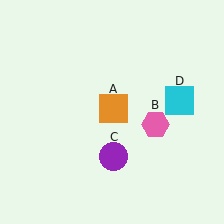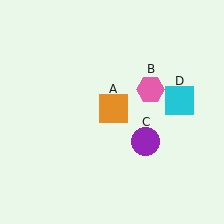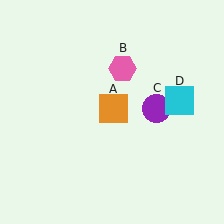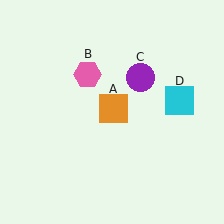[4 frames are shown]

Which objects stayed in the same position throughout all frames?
Orange square (object A) and cyan square (object D) remained stationary.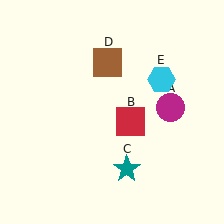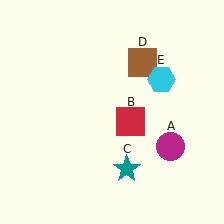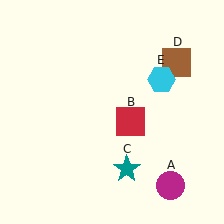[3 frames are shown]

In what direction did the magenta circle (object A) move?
The magenta circle (object A) moved down.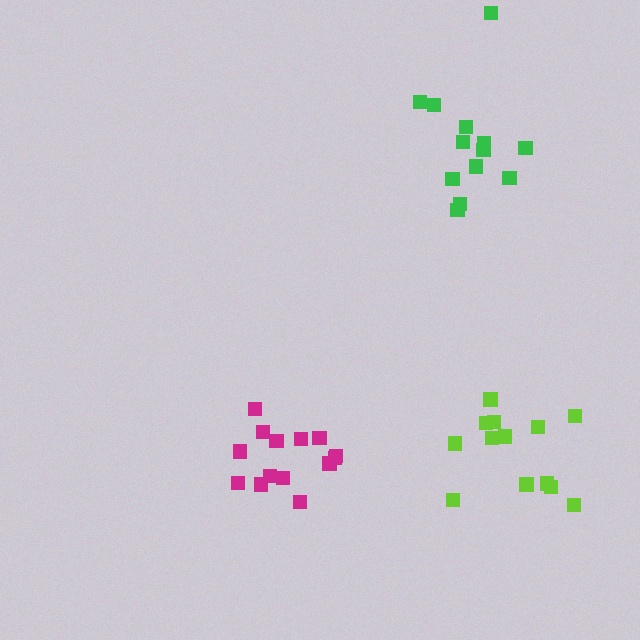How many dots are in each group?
Group 1: 14 dots, Group 2: 13 dots, Group 3: 13 dots (40 total).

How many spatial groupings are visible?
There are 3 spatial groupings.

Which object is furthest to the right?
The lime cluster is rightmost.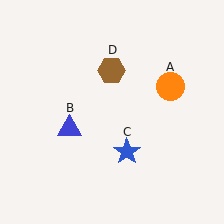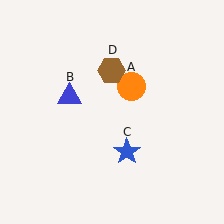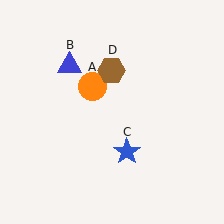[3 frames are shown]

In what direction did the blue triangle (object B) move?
The blue triangle (object B) moved up.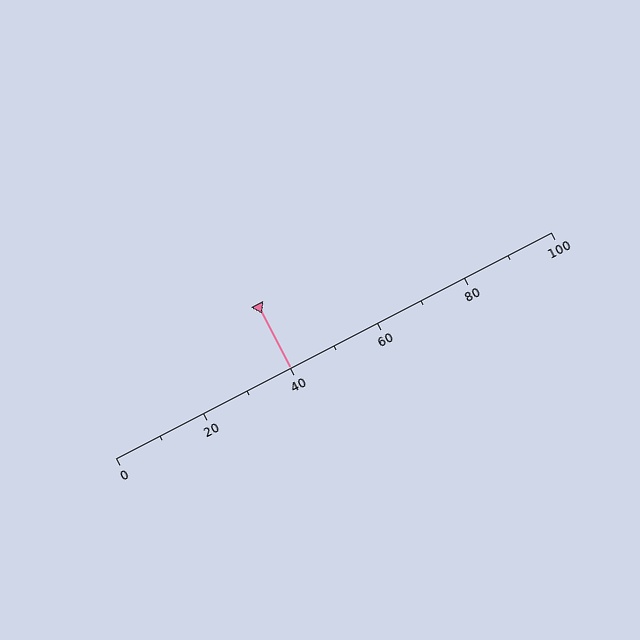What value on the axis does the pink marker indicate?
The marker indicates approximately 40.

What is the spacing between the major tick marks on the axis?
The major ticks are spaced 20 apart.